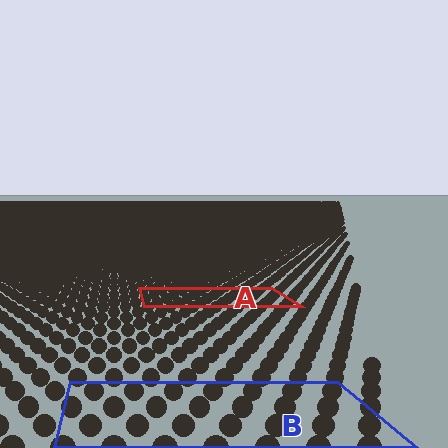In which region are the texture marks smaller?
The texture marks are smaller in region A, because it is farther away.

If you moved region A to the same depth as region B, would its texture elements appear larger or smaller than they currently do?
They would appear larger. At a closer depth, the same texture elements are projected at a bigger on-screen size.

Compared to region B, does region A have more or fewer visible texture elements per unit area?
Region A has more texture elements per unit area — they are packed more densely because it is farther away.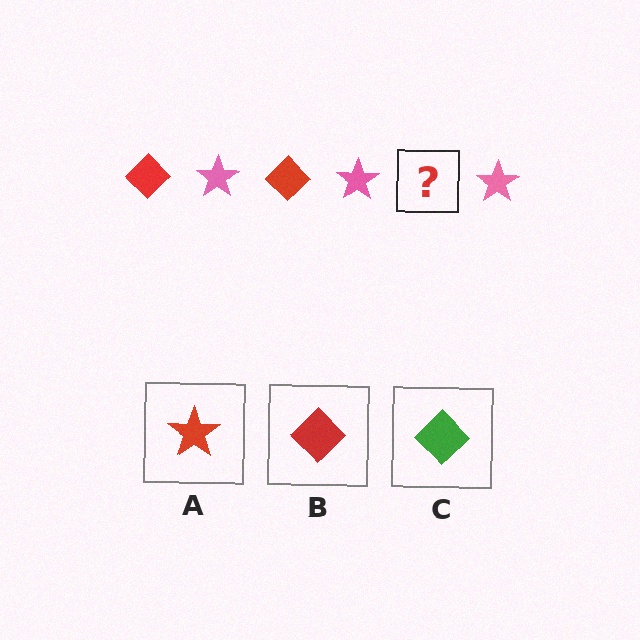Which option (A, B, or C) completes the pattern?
B.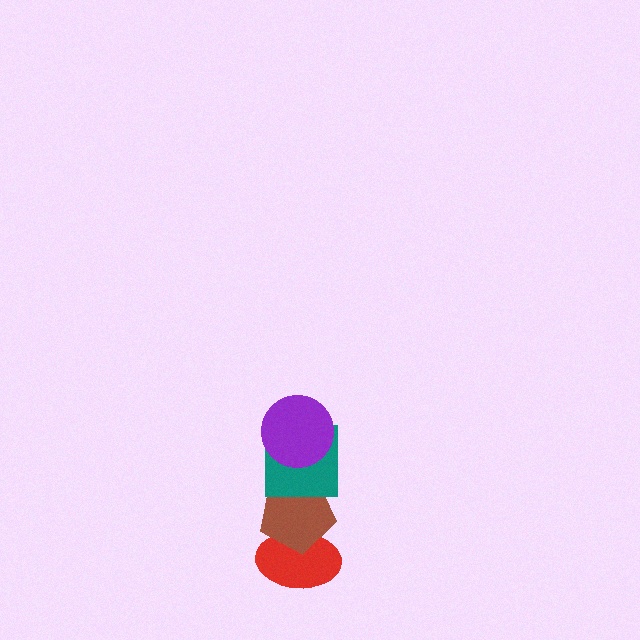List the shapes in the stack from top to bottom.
From top to bottom: the purple circle, the teal square, the brown pentagon, the red ellipse.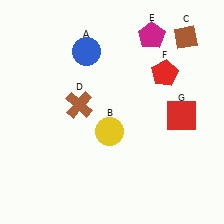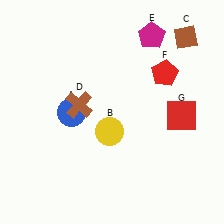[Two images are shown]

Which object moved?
The blue circle (A) moved down.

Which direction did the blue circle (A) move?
The blue circle (A) moved down.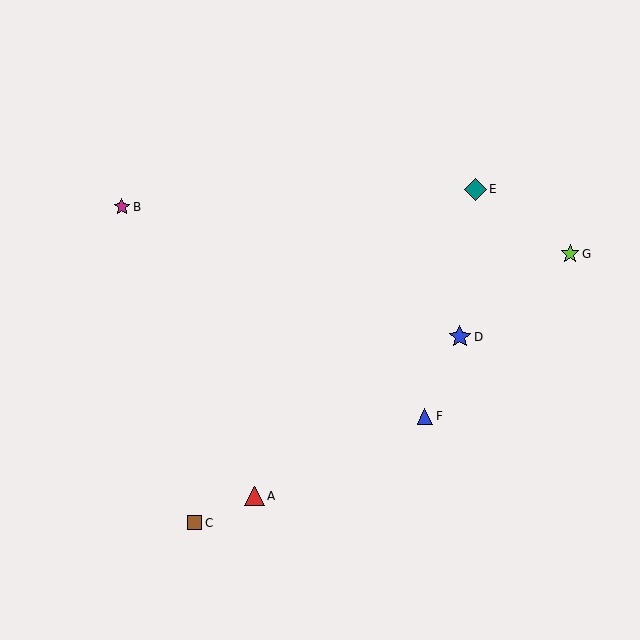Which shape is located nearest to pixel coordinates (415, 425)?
The blue triangle (labeled F) at (425, 417) is nearest to that location.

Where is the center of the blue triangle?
The center of the blue triangle is at (425, 417).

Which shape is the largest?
The blue star (labeled D) is the largest.